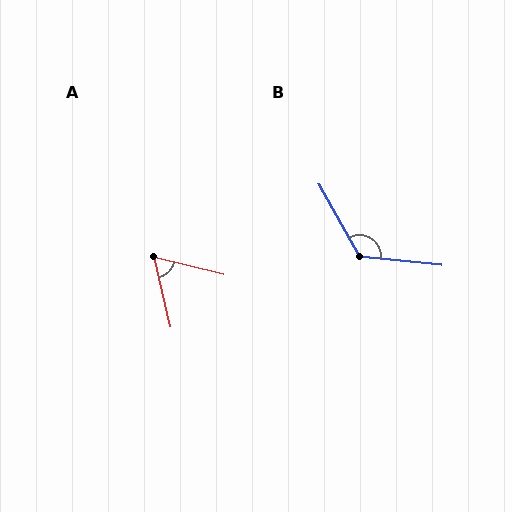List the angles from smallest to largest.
A (63°), B (125°).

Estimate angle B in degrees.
Approximately 125 degrees.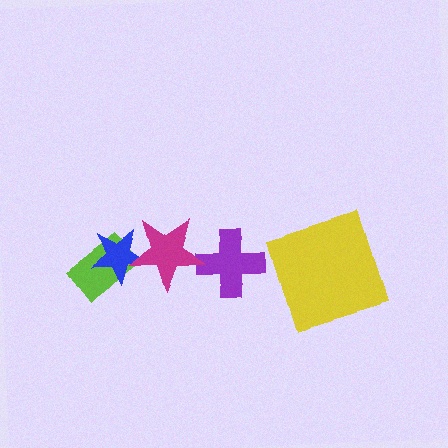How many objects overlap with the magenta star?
2 objects overlap with the magenta star.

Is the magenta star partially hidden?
No, no other shape covers it.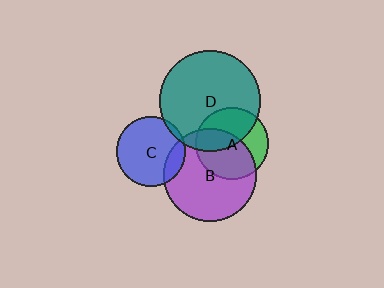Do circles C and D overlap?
Yes.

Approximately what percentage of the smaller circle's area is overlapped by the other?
Approximately 5%.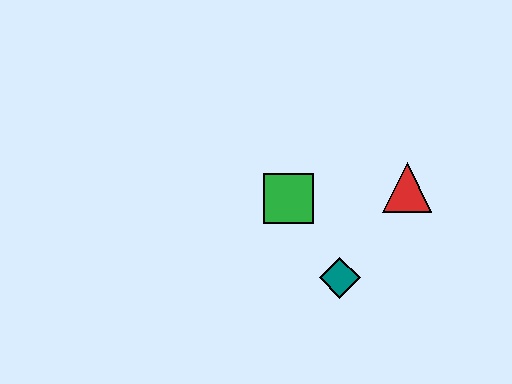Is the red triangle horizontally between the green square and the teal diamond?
No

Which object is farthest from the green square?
The red triangle is farthest from the green square.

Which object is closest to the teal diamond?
The green square is closest to the teal diamond.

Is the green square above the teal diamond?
Yes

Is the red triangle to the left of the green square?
No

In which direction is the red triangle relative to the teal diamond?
The red triangle is above the teal diamond.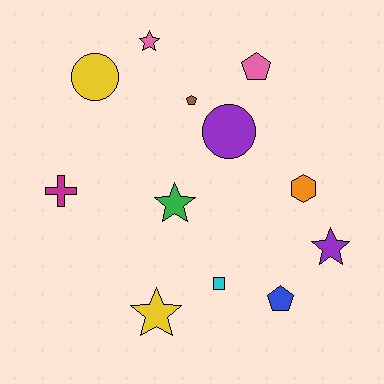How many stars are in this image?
There are 4 stars.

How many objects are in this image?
There are 12 objects.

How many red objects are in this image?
There are no red objects.